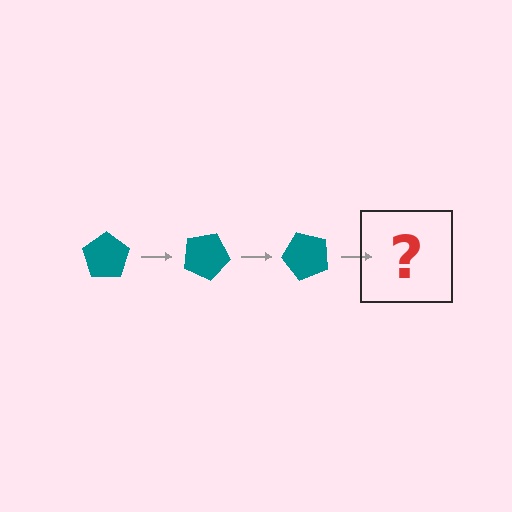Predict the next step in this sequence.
The next step is a teal pentagon rotated 75 degrees.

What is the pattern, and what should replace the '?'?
The pattern is that the pentagon rotates 25 degrees each step. The '?' should be a teal pentagon rotated 75 degrees.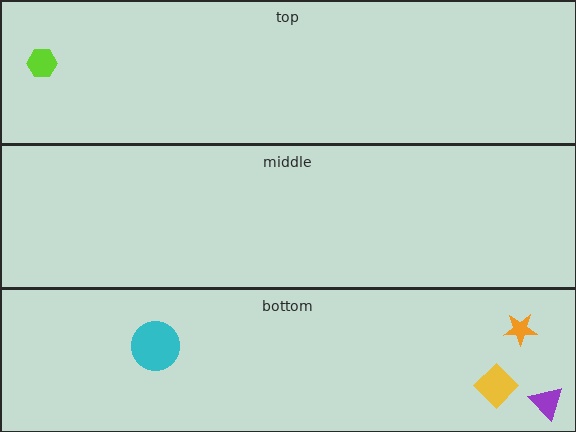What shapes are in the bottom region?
The purple triangle, the orange star, the cyan circle, the yellow diamond.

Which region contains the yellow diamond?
The bottom region.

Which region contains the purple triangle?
The bottom region.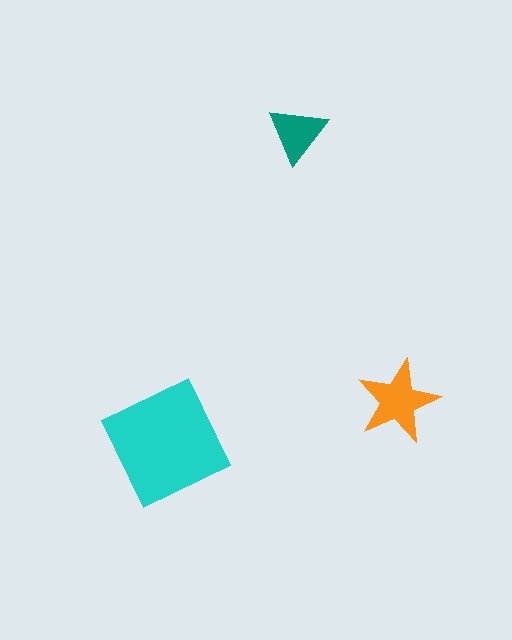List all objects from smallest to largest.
The teal triangle, the orange star, the cyan square.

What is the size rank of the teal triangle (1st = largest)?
3rd.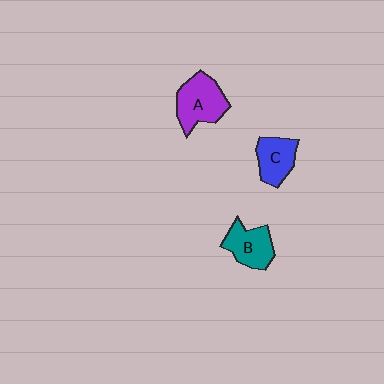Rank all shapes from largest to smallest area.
From largest to smallest: A (purple), B (teal), C (blue).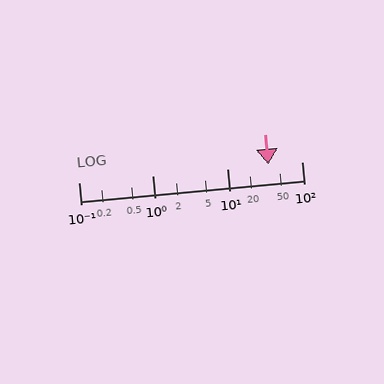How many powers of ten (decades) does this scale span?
The scale spans 3 decades, from 0.1 to 100.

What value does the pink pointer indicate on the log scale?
The pointer indicates approximately 36.